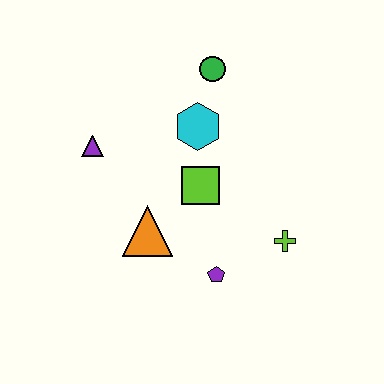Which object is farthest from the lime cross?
The purple triangle is farthest from the lime cross.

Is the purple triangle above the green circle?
No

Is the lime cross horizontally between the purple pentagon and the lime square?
No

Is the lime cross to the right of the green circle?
Yes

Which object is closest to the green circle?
The cyan hexagon is closest to the green circle.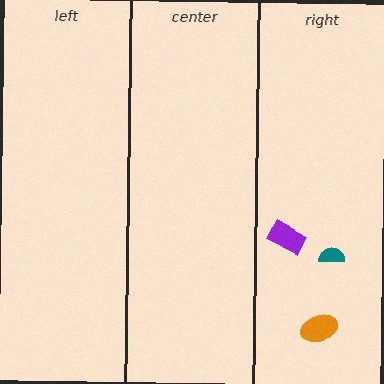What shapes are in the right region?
The orange ellipse, the teal semicircle, the purple rectangle.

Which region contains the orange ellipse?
The right region.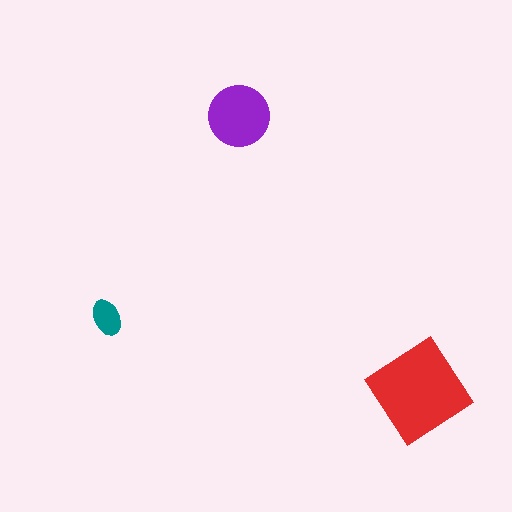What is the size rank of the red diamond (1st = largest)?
1st.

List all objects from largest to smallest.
The red diamond, the purple circle, the teal ellipse.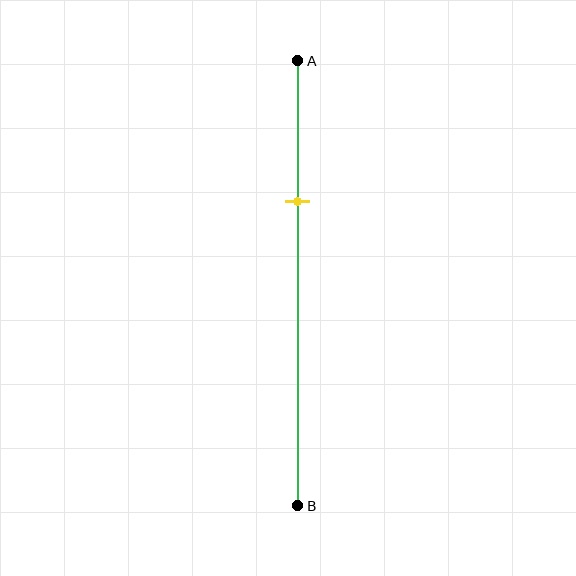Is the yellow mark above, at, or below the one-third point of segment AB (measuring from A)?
The yellow mark is approximately at the one-third point of segment AB.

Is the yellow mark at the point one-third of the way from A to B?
Yes, the mark is approximately at the one-third point.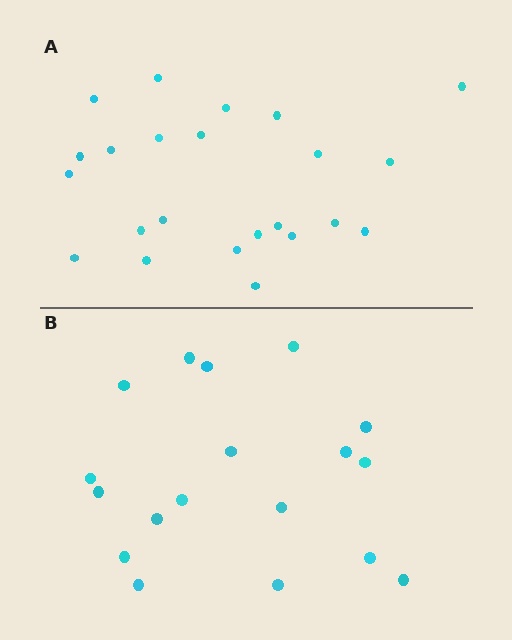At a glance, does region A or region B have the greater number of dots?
Region A (the top region) has more dots.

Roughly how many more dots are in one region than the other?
Region A has about 5 more dots than region B.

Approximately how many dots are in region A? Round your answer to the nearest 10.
About 20 dots. (The exact count is 23, which rounds to 20.)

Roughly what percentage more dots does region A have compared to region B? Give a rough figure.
About 30% more.